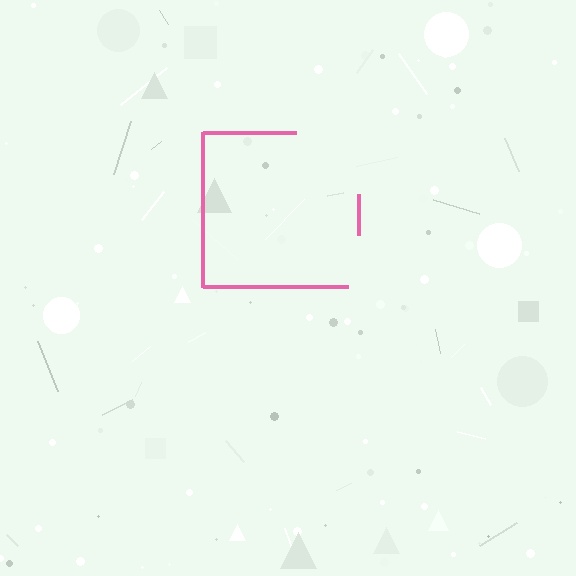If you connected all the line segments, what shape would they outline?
They would outline a square.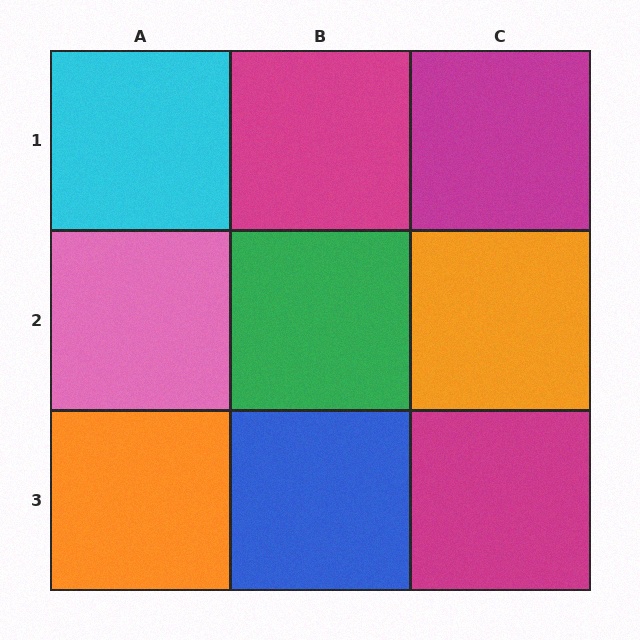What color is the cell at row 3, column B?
Blue.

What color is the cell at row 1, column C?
Magenta.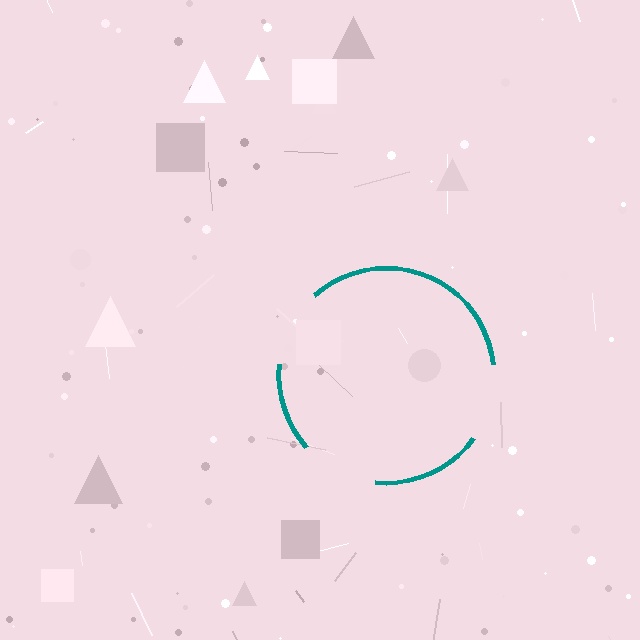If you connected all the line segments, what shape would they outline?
They would outline a circle.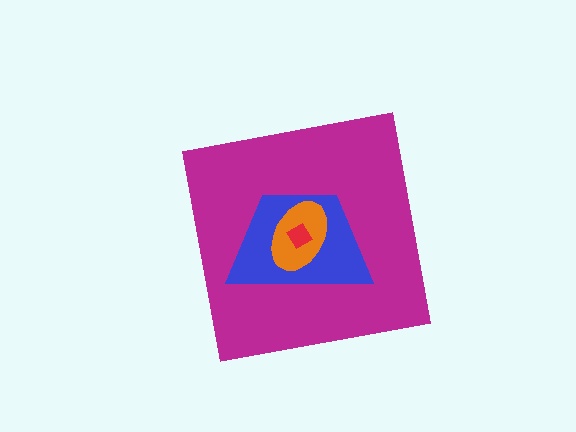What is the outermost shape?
The magenta square.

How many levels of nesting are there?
4.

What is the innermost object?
The red diamond.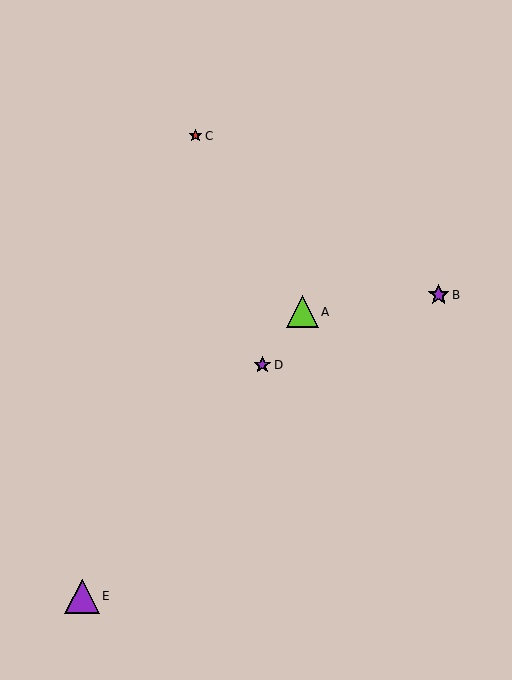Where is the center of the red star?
The center of the red star is at (195, 136).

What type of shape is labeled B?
Shape B is a purple star.